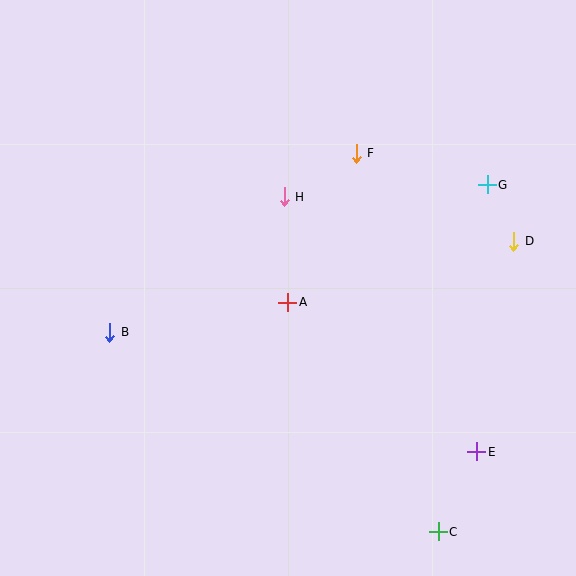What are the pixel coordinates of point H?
Point H is at (284, 197).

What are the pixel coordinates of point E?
Point E is at (477, 452).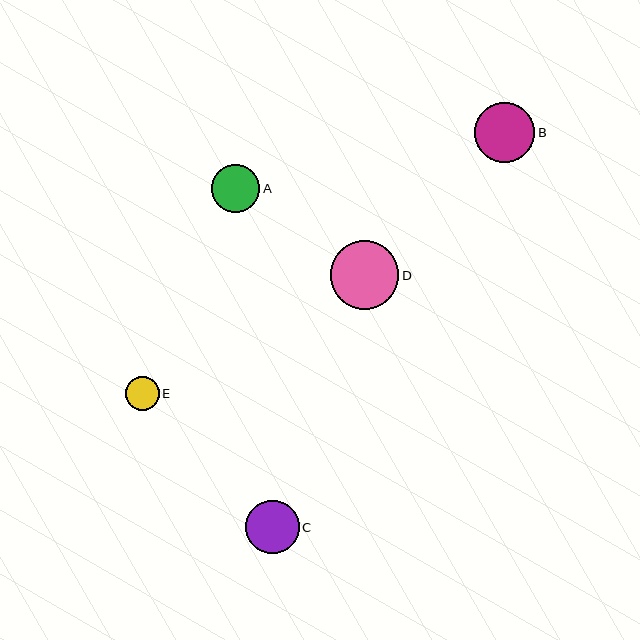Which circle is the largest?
Circle D is the largest with a size of approximately 68 pixels.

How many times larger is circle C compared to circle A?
Circle C is approximately 1.1 times the size of circle A.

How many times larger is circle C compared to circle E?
Circle C is approximately 1.6 times the size of circle E.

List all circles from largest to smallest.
From largest to smallest: D, B, C, A, E.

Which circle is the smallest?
Circle E is the smallest with a size of approximately 34 pixels.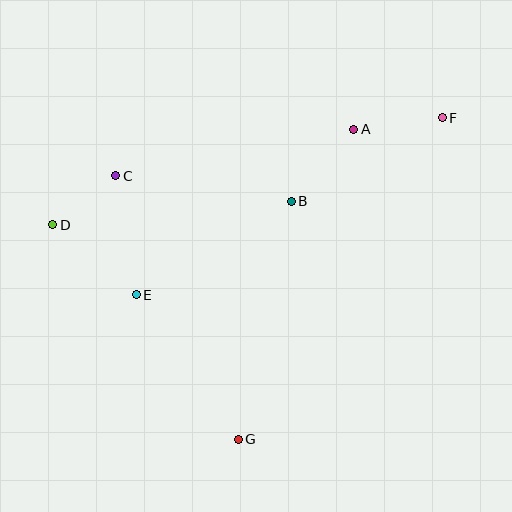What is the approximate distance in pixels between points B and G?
The distance between B and G is approximately 244 pixels.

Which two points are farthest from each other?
Points D and F are farthest from each other.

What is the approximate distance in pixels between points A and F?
The distance between A and F is approximately 89 pixels.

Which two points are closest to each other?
Points C and D are closest to each other.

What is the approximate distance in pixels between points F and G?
The distance between F and G is approximately 380 pixels.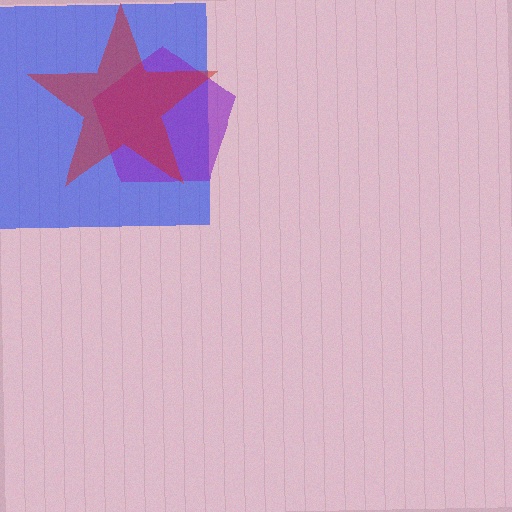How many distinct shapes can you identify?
There are 3 distinct shapes: a blue square, a purple pentagon, a red star.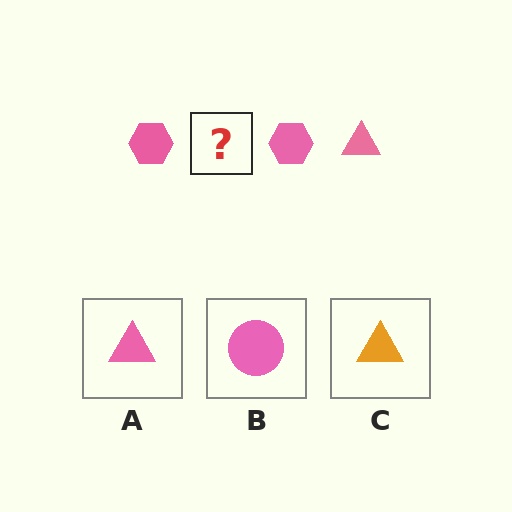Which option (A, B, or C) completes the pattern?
A.